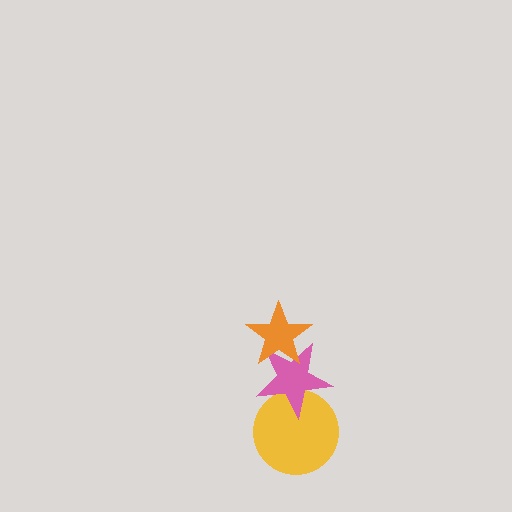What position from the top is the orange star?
The orange star is 1st from the top.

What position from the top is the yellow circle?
The yellow circle is 3rd from the top.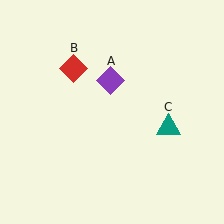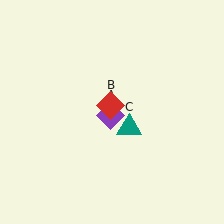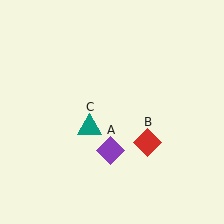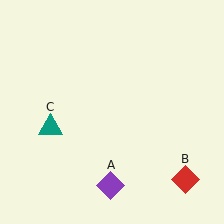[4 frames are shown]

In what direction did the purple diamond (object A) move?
The purple diamond (object A) moved down.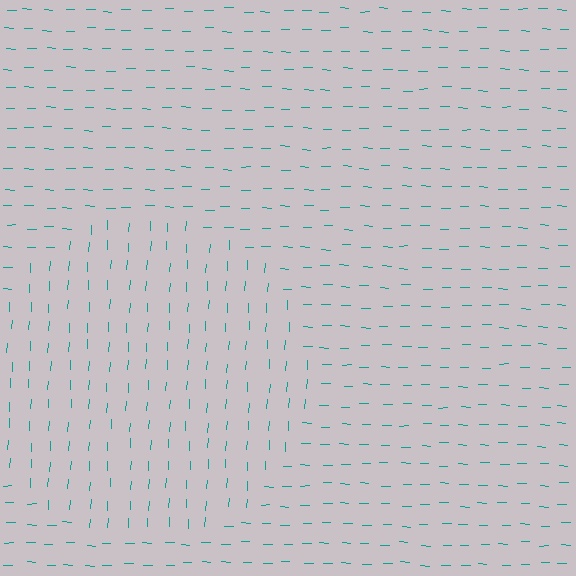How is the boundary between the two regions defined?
The boundary is defined purely by a change in line orientation (approximately 88 degrees difference). All lines are the same color and thickness.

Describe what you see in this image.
The image is filled with small teal line segments. A circle region in the image has lines oriented differently from the surrounding lines, creating a visible texture boundary.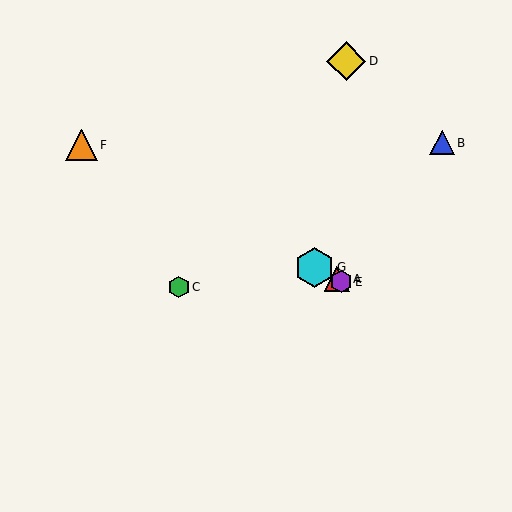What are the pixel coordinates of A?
Object A is at (337, 279).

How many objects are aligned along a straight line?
4 objects (A, E, F, G) are aligned along a straight line.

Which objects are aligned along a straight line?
Objects A, E, F, G are aligned along a straight line.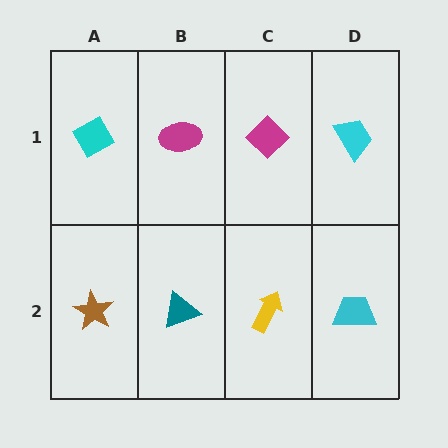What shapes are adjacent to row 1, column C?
A yellow arrow (row 2, column C), a magenta ellipse (row 1, column B), a cyan trapezoid (row 1, column D).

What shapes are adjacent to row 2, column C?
A magenta diamond (row 1, column C), a teal triangle (row 2, column B), a cyan trapezoid (row 2, column D).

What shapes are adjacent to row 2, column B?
A magenta ellipse (row 1, column B), a brown star (row 2, column A), a yellow arrow (row 2, column C).